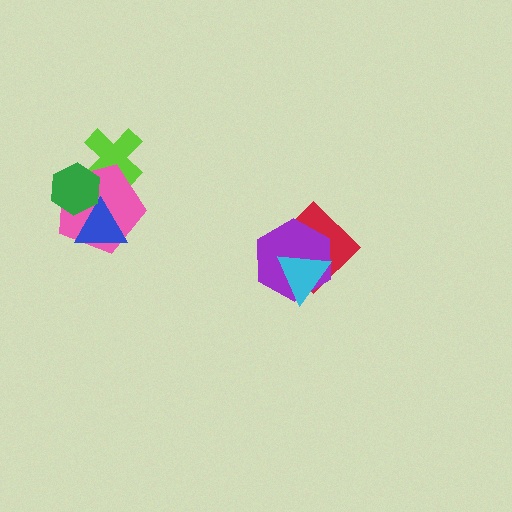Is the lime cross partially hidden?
Yes, it is partially covered by another shape.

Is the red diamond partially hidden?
Yes, it is partially covered by another shape.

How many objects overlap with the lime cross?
2 objects overlap with the lime cross.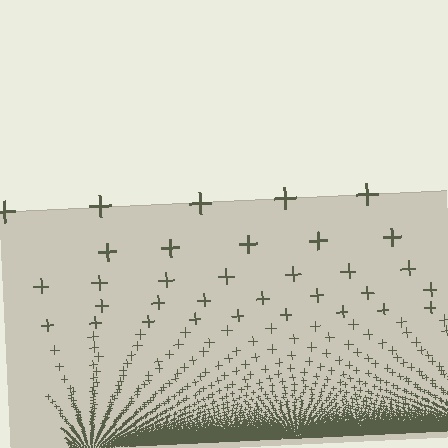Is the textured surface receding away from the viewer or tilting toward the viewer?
The surface appears to tilt toward the viewer. Texture elements get larger and sparser toward the top.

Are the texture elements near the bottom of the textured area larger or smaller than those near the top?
Smaller. The gradient is inverted — elements near the bottom are smaller and denser.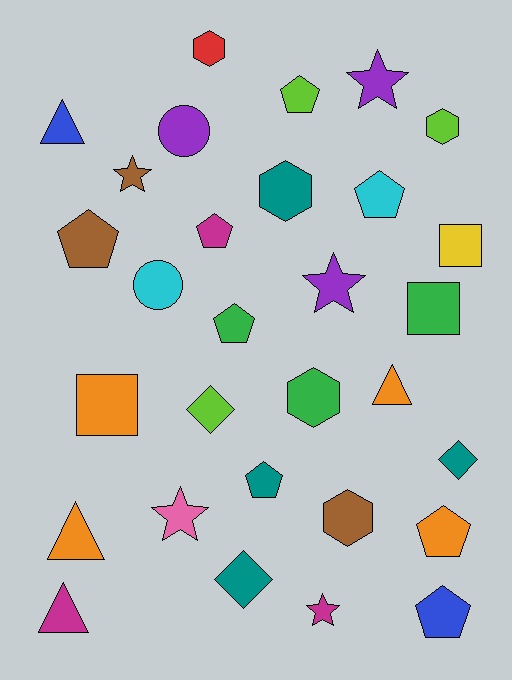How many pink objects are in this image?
There is 1 pink object.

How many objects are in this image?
There are 30 objects.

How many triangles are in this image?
There are 4 triangles.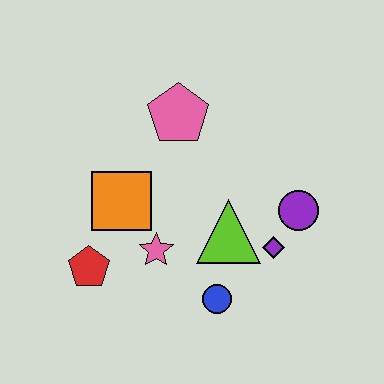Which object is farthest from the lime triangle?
The red pentagon is farthest from the lime triangle.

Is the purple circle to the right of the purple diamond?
Yes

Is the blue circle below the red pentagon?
Yes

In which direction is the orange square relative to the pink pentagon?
The orange square is below the pink pentagon.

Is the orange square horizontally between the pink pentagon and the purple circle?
No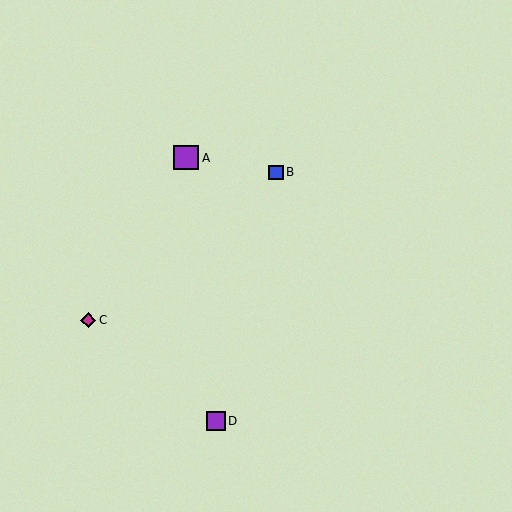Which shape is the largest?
The purple square (labeled A) is the largest.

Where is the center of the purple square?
The center of the purple square is at (216, 421).